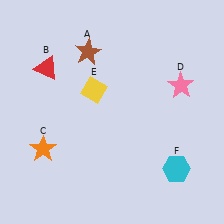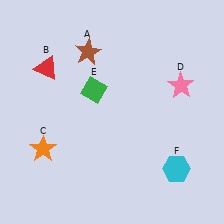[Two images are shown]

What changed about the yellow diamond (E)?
In Image 1, E is yellow. In Image 2, it changed to green.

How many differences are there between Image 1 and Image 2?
There is 1 difference between the two images.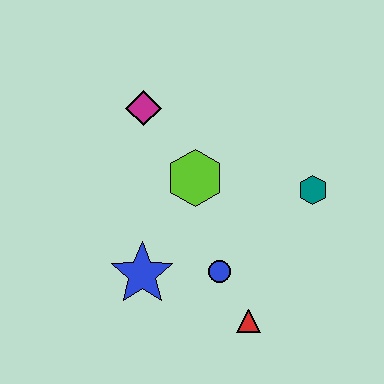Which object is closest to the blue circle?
The red triangle is closest to the blue circle.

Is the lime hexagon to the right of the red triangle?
No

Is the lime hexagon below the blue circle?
No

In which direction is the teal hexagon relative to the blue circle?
The teal hexagon is to the right of the blue circle.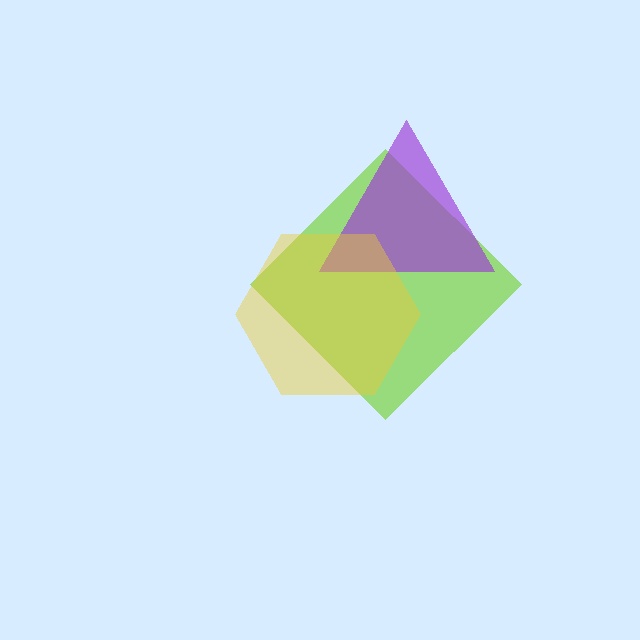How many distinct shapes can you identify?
There are 3 distinct shapes: a lime diamond, a purple triangle, a yellow hexagon.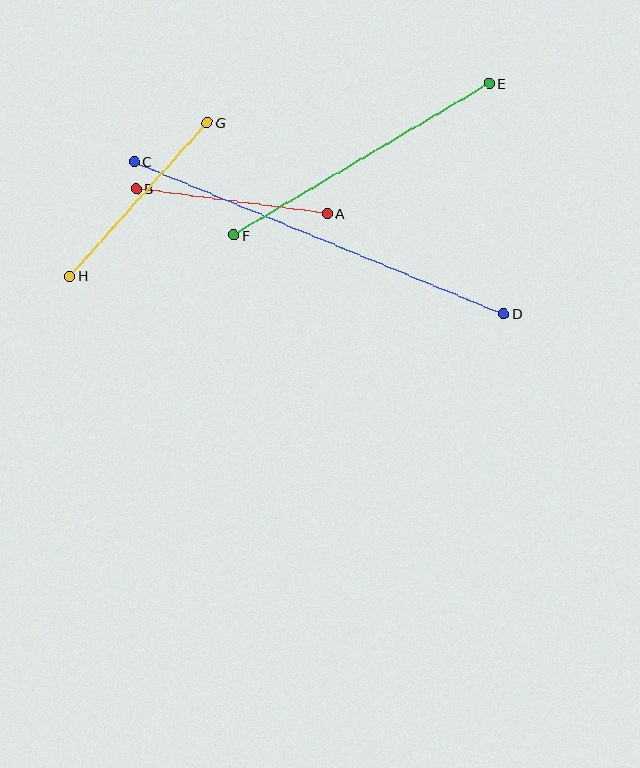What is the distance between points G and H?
The distance is approximately 206 pixels.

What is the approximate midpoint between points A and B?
The midpoint is at approximately (232, 201) pixels.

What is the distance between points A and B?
The distance is approximately 193 pixels.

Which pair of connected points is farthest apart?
Points C and D are farthest apart.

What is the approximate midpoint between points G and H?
The midpoint is at approximately (138, 199) pixels.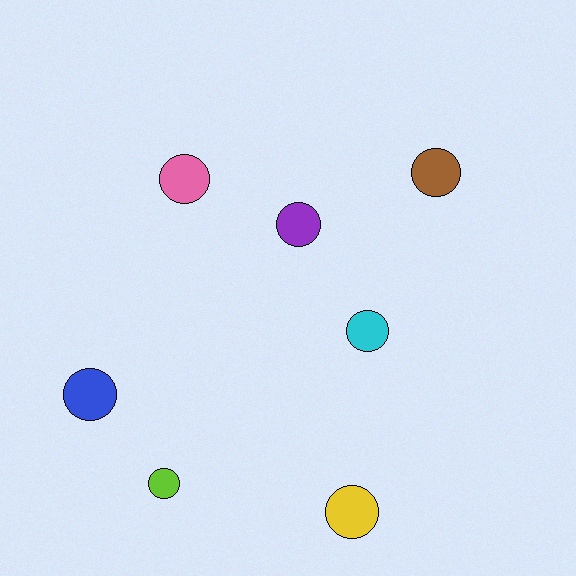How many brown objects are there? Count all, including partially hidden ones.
There is 1 brown object.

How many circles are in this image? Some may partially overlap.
There are 7 circles.